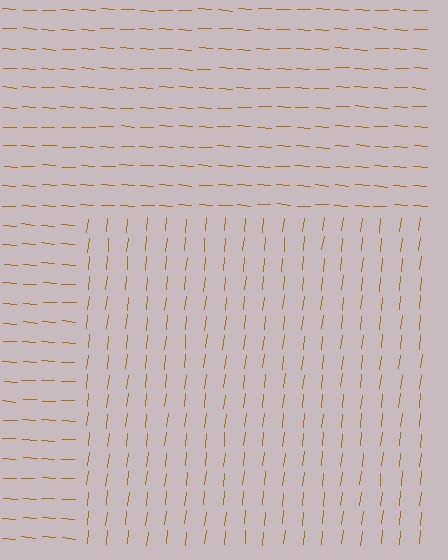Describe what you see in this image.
The image is filled with small brown line segments. A rectangle region in the image has lines oriented differently from the surrounding lines, creating a visible texture boundary.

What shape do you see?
I see a rectangle.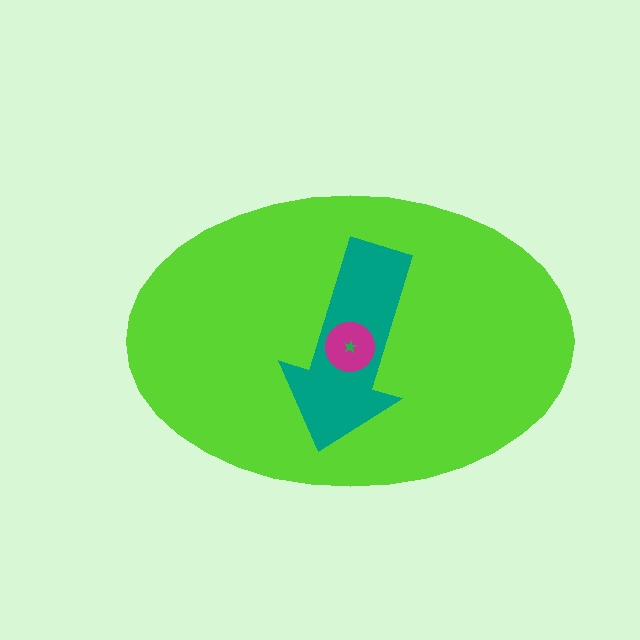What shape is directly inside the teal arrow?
The magenta circle.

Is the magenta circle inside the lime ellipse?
Yes.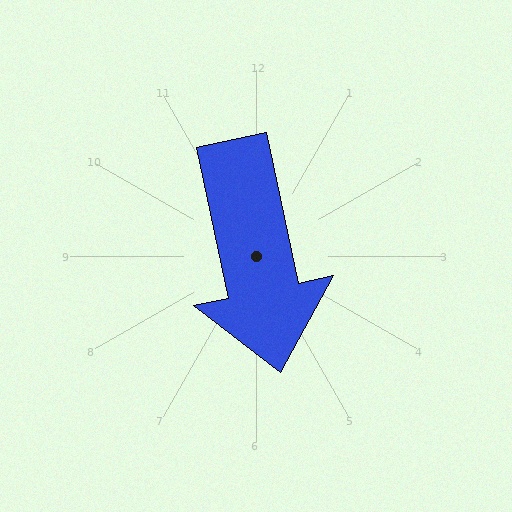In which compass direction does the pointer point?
South.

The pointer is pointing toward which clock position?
Roughly 6 o'clock.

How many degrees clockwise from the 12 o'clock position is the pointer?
Approximately 168 degrees.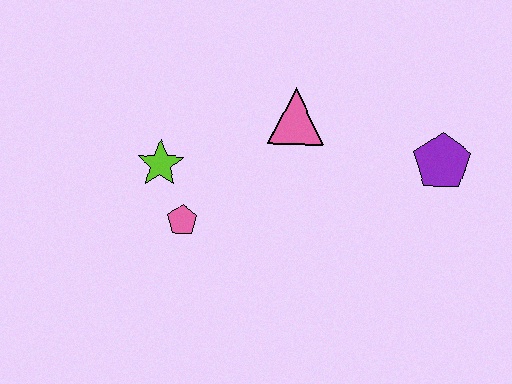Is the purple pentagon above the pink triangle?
No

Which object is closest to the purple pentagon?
The pink triangle is closest to the purple pentagon.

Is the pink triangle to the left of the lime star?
No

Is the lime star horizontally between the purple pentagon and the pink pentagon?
No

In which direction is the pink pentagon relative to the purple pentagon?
The pink pentagon is to the left of the purple pentagon.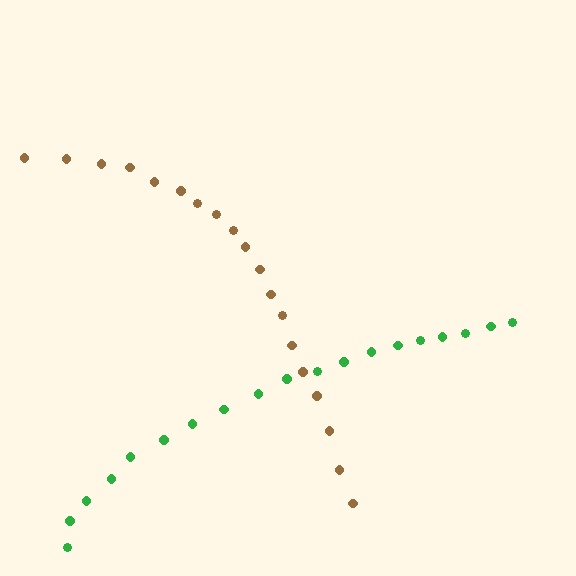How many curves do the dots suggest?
There are 2 distinct paths.